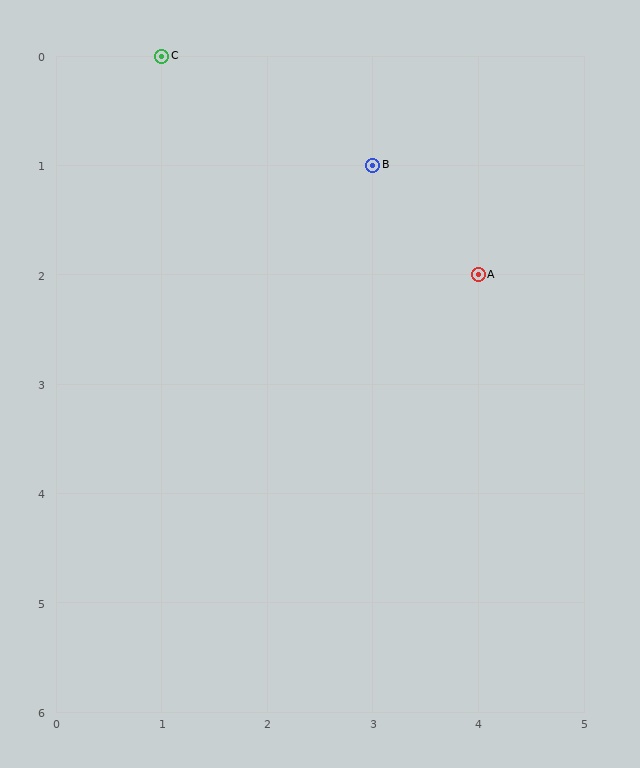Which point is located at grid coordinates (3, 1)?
Point B is at (3, 1).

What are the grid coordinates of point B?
Point B is at grid coordinates (3, 1).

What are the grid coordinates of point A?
Point A is at grid coordinates (4, 2).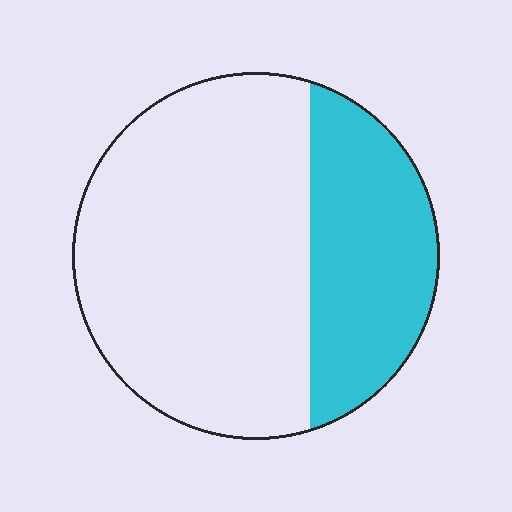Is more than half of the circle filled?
No.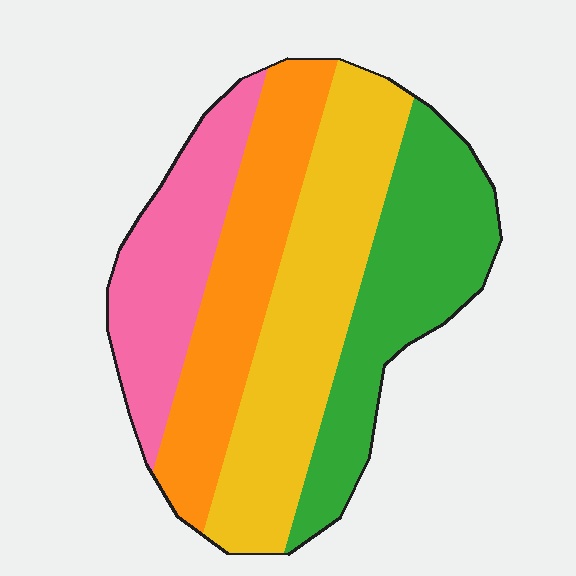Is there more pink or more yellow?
Yellow.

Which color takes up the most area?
Yellow, at roughly 30%.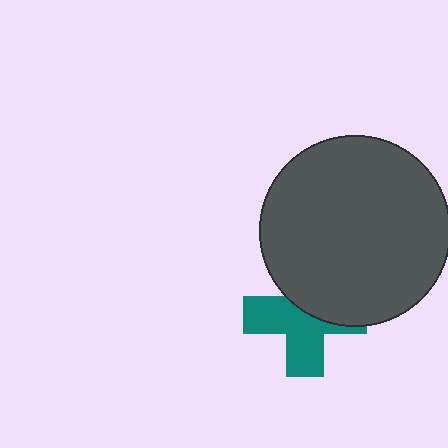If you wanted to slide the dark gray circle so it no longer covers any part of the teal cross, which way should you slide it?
Slide it up — that is the most direct way to separate the two shapes.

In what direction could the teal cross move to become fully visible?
The teal cross could move down. That would shift it out from behind the dark gray circle entirely.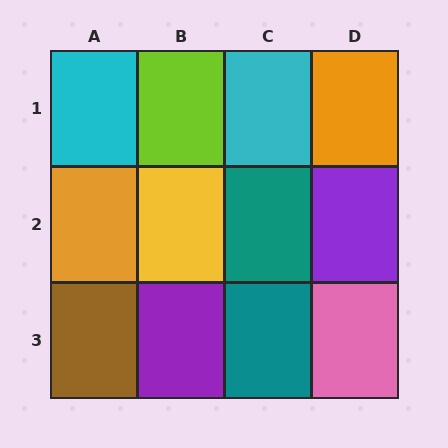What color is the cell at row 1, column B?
Lime.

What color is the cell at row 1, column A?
Cyan.